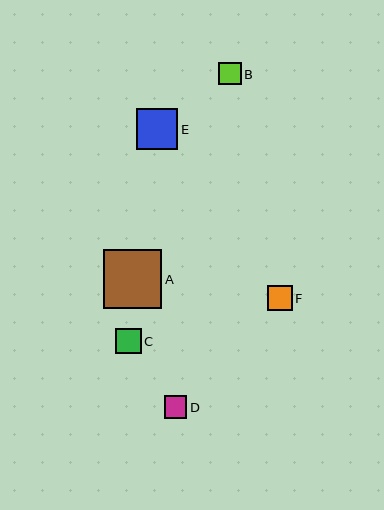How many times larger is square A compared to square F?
Square A is approximately 2.3 times the size of square F.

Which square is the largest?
Square A is the largest with a size of approximately 59 pixels.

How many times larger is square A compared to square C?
Square A is approximately 2.3 times the size of square C.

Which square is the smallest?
Square B is the smallest with a size of approximately 23 pixels.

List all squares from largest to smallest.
From largest to smallest: A, E, C, F, D, B.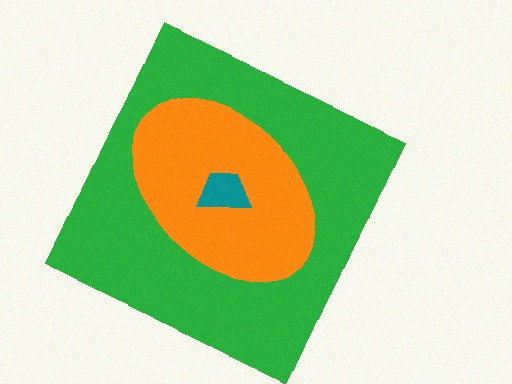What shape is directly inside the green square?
The orange ellipse.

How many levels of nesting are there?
3.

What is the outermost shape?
The green square.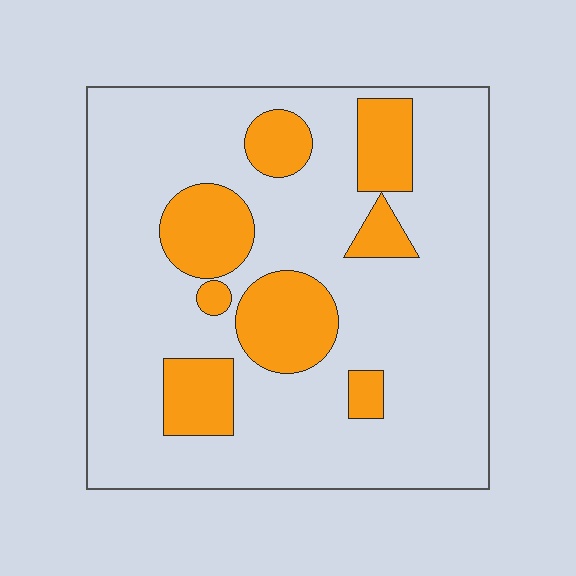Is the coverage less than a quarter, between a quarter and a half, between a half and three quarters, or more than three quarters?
Less than a quarter.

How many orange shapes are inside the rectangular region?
8.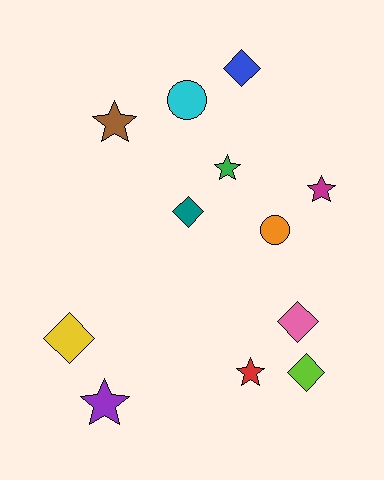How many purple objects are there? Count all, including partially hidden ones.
There is 1 purple object.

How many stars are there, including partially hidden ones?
There are 5 stars.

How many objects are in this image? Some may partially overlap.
There are 12 objects.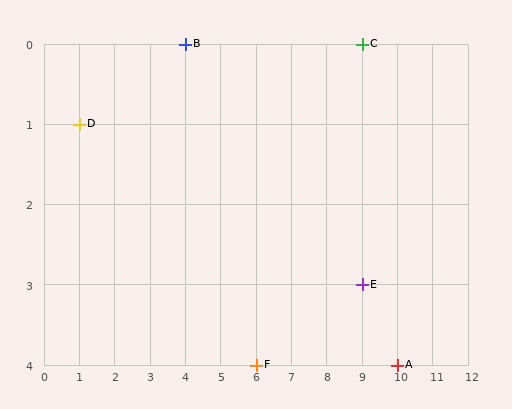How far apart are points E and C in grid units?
Points E and C are 3 rows apart.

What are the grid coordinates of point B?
Point B is at grid coordinates (4, 0).